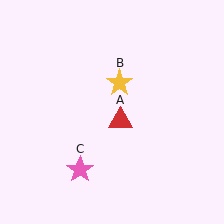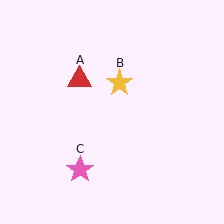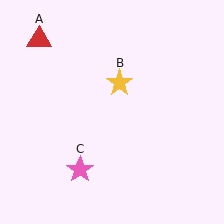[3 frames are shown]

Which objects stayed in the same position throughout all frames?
Yellow star (object B) and pink star (object C) remained stationary.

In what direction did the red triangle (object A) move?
The red triangle (object A) moved up and to the left.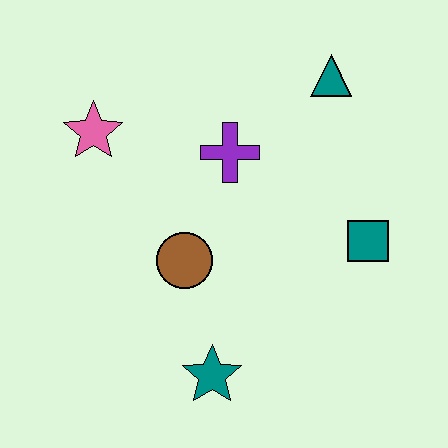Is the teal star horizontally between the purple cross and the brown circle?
Yes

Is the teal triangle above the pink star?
Yes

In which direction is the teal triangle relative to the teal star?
The teal triangle is above the teal star.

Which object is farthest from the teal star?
The teal triangle is farthest from the teal star.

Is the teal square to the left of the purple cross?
No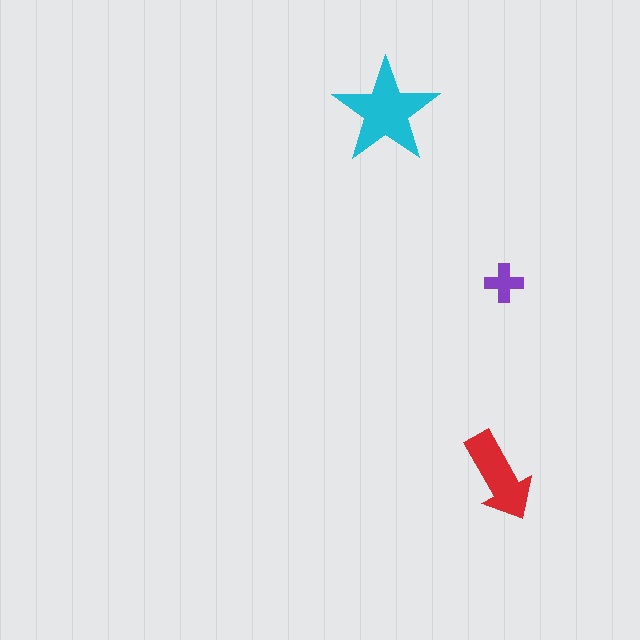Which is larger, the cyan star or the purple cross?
The cyan star.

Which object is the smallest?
The purple cross.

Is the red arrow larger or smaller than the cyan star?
Smaller.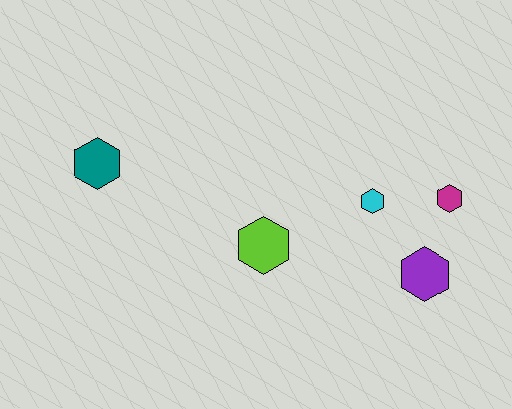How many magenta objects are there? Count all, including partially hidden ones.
There is 1 magenta object.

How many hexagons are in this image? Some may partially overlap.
There are 5 hexagons.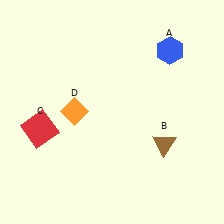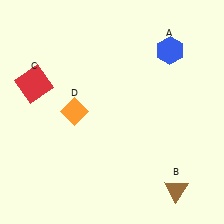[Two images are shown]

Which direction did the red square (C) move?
The red square (C) moved up.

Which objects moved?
The objects that moved are: the brown triangle (B), the red square (C).